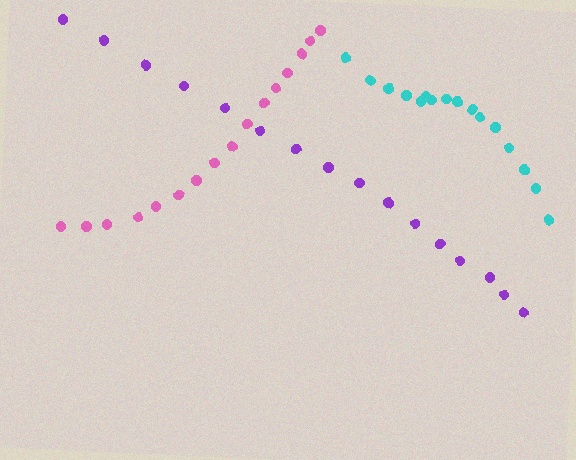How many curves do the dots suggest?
There are 3 distinct paths.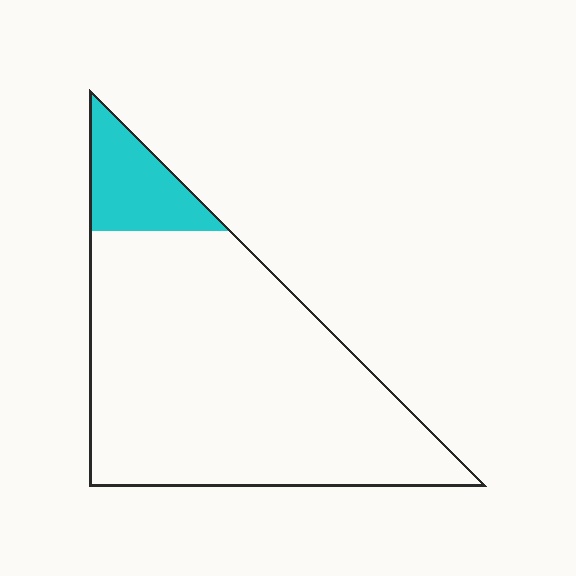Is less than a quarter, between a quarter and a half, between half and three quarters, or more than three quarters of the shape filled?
Less than a quarter.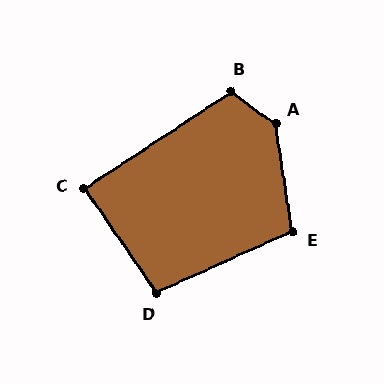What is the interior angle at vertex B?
Approximately 111 degrees (obtuse).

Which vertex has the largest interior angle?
A, at approximately 135 degrees.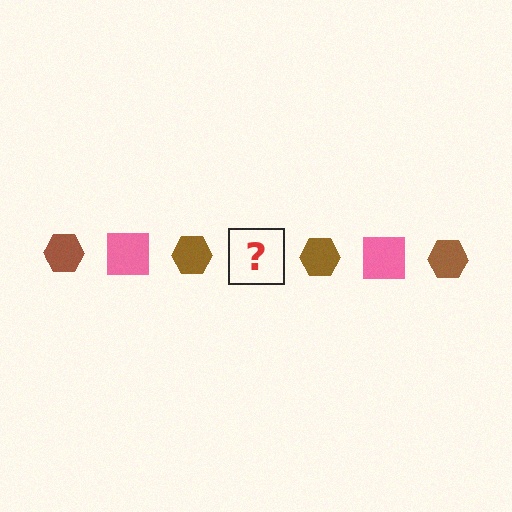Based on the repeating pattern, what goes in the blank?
The blank should be a pink square.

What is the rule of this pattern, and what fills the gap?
The rule is that the pattern alternates between brown hexagon and pink square. The gap should be filled with a pink square.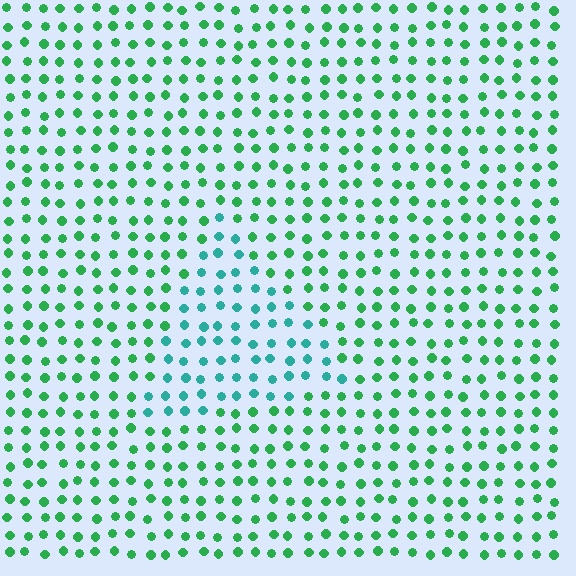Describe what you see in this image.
The image is filled with small green elements in a uniform arrangement. A triangle-shaped region is visible where the elements are tinted to a slightly different hue, forming a subtle color boundary.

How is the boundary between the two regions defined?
The boundary is defined purely by a slight shift in hue (about 37 degrees). Spacing, size, and orientation are identical on both sides.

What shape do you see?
I see a triangle.